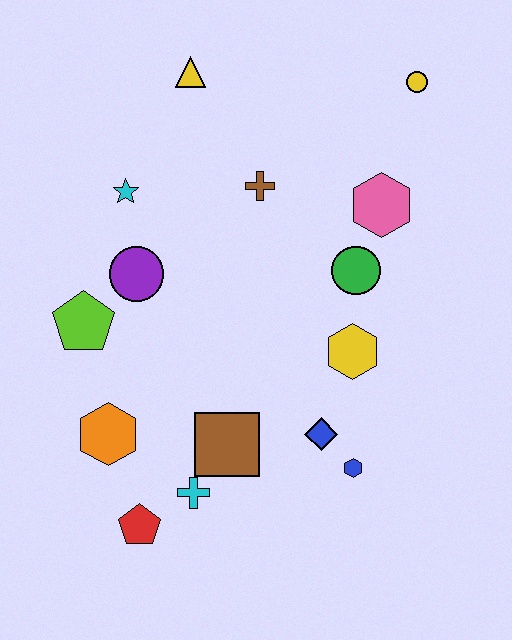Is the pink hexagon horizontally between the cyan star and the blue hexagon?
No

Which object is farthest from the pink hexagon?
The red pentagon is farthest from the pink hexagon.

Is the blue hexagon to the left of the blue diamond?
No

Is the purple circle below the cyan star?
Yes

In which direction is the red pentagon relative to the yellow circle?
The red pentagon is below the yellow circle.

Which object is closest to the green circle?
The pink hexagon is closest to the green circle.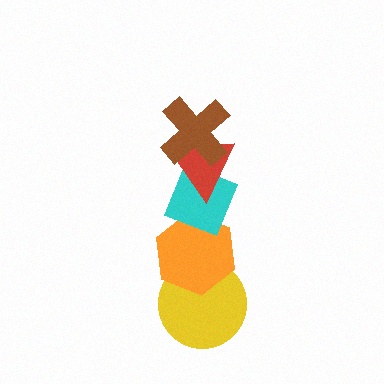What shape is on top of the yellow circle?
The orange hexagon is on top of the yellow circle.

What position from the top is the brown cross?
The brown cross is 1st from the top.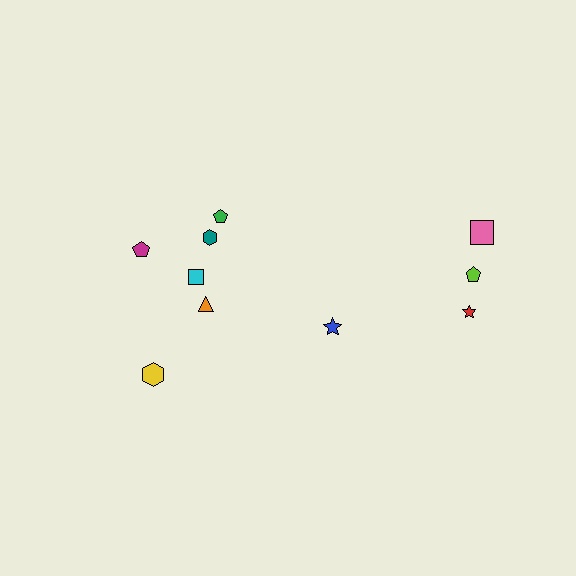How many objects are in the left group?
There are 6 objects.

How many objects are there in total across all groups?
There are 10 objects.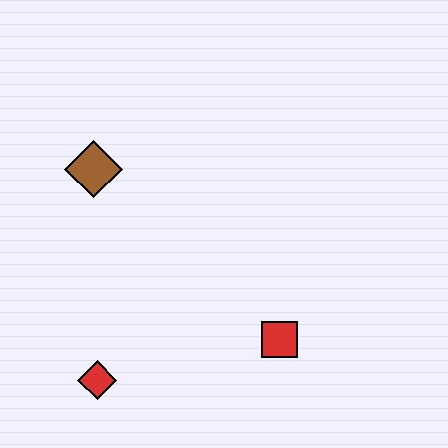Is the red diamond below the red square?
Yes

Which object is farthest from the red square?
The brown diamond is farthest from the red square.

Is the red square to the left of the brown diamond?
No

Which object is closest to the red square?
The red diamond is closest to the red square.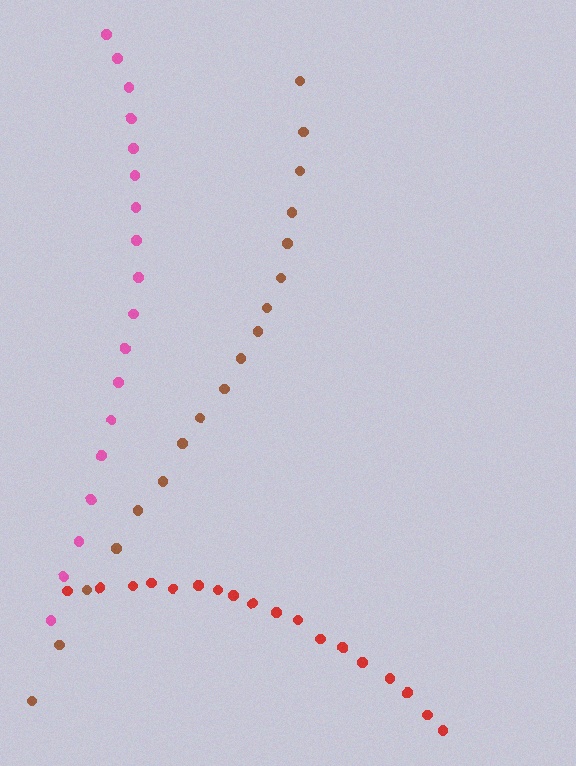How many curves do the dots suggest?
There are 3 distinct paths.